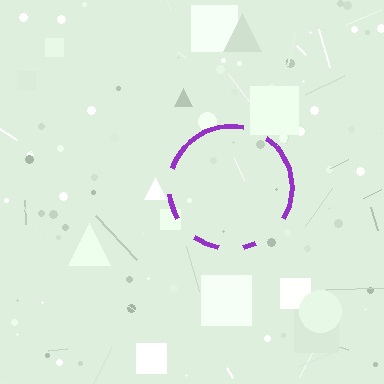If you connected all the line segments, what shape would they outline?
They would outline a circle.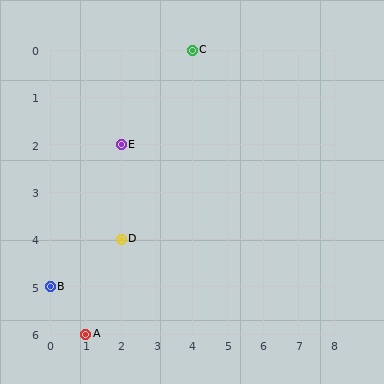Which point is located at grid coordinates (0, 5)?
Point B is at (0, 5).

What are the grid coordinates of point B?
Point B is at grid coordinates (0, 5).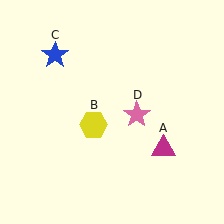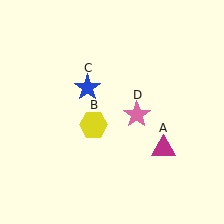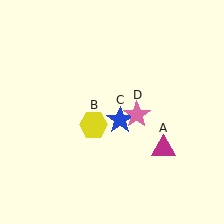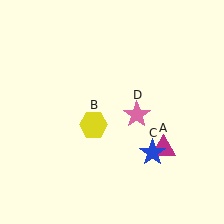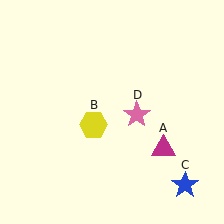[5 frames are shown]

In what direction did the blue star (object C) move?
The blue star (object C) moved down and to the right.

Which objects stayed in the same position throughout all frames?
Magenta triangle (object A) and yellow hexagon (object B) and pink star (object D) remained stationary.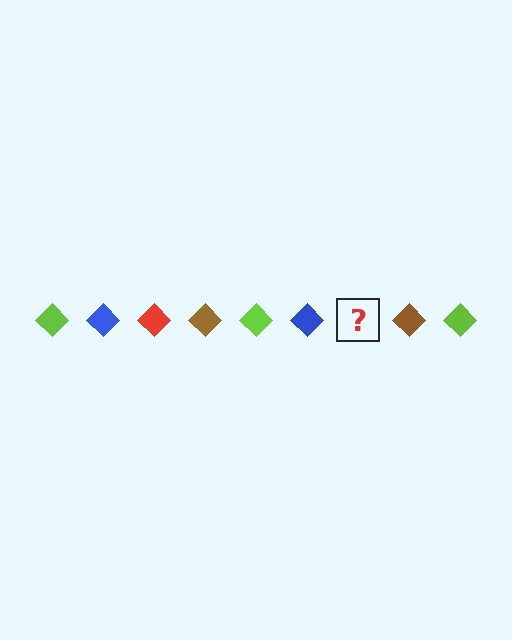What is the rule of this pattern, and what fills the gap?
The rule is that the pattern cycles through lime, blue, red, brown diamonds. The gap should be filled with a red diamond.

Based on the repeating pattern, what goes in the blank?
The blank should be a red diamond.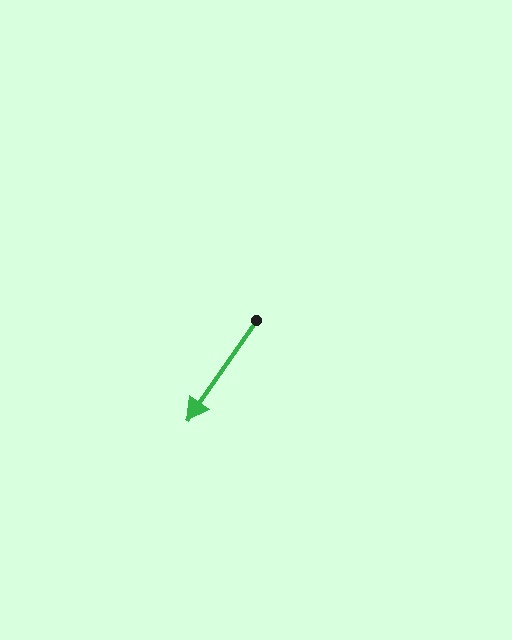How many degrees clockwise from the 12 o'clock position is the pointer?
Approximately 215 degrees.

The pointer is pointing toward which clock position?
Roughly 7 o'clock.